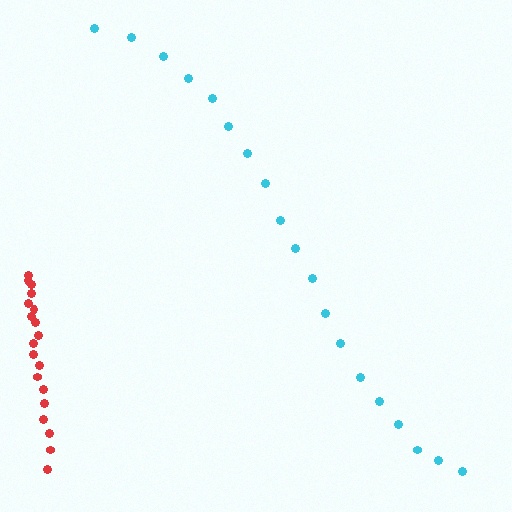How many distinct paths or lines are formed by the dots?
There are 2 distinct paths.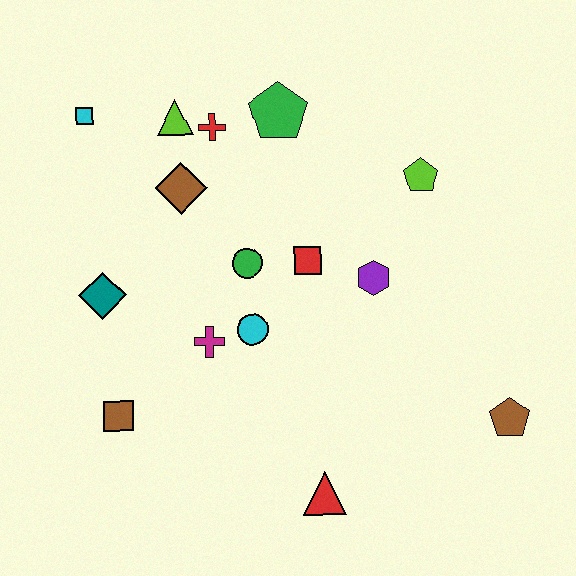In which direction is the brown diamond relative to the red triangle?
The brown diamond is above the red triangle.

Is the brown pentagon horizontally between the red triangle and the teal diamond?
No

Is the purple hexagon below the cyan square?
Yes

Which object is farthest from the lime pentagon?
The brown square is farthest from the lime pentagon.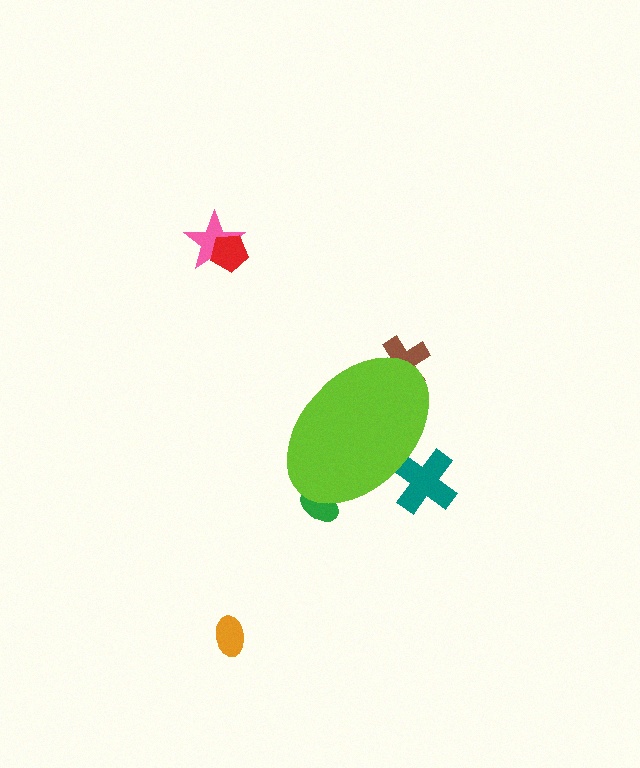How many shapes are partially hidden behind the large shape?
3 shapes are partially hidden.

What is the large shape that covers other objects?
A lime ellipse.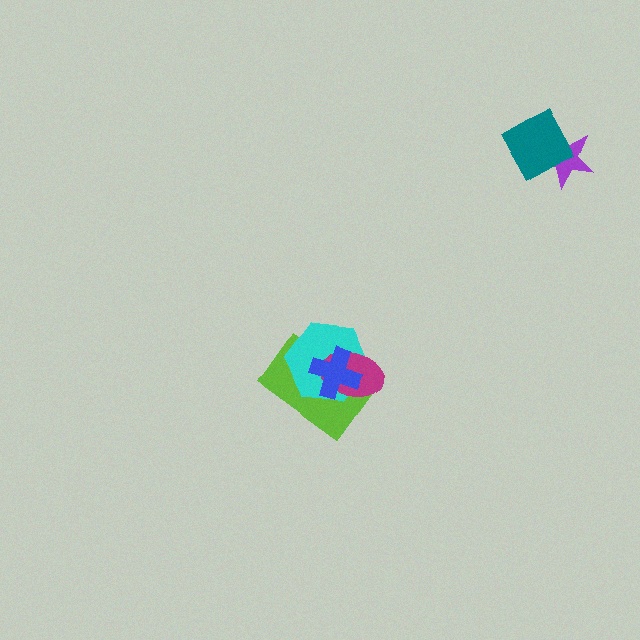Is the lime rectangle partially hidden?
Yes, it is partially covered by another shape.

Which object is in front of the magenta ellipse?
The blue cross is in front of the magenta ellipse.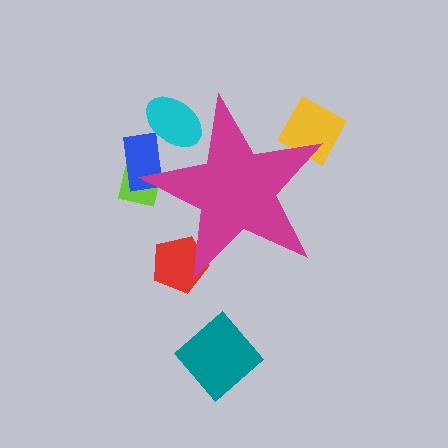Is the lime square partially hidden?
Yes, the lime square is partially hidden behind the magenta star.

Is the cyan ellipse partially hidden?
Yes, the cyan ellipse is partially hidden behind the magenta star.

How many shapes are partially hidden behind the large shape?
5 shapes are partially hidden.